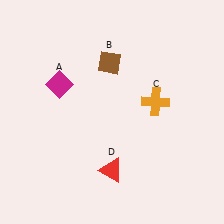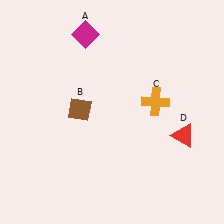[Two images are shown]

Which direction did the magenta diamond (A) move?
The magenta diamond (A) moved up.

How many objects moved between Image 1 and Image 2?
3 objects moved between the two images.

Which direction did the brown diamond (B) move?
The brown diamond (B) moved down.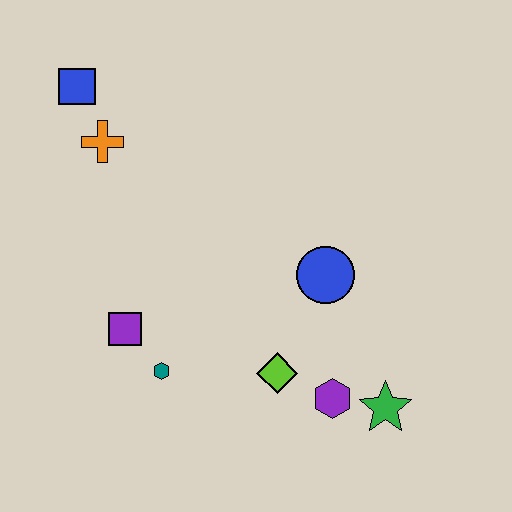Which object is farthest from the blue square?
The green star is farthest from the blue square.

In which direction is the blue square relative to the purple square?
The blue square is above the purple square.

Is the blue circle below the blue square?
Yes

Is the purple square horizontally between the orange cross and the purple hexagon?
Yes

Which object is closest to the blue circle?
The lime diamond is closest to the blue circle.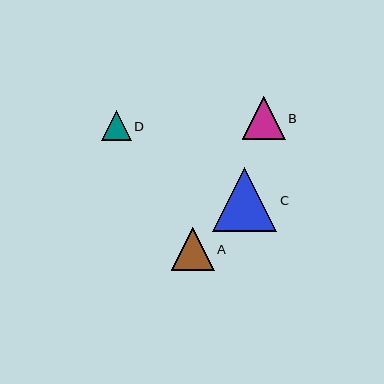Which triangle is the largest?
Triangle C is the largest with a size of approximately 64 pixels.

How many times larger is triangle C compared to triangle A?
Triangle C is approximately 1.5 times the size of triangle A.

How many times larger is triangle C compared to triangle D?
Triangle C is approximately 2.1 times the size of triangle D.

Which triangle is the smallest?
Triangle D is the smallest with a size of approximately 30 pixels.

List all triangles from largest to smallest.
From largest to smallest: C, B, A, D.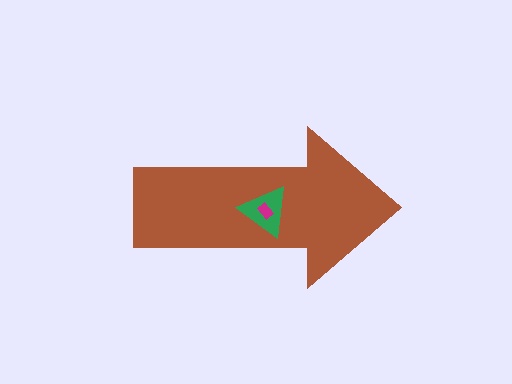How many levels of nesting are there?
3.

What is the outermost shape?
The brown arrow.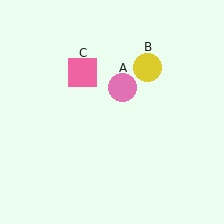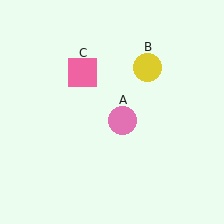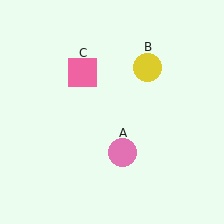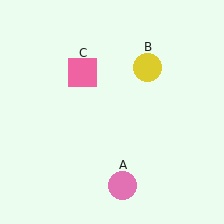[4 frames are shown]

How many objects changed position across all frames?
1 object changed position: pink circle (object A).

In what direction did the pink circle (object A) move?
The pink circle (object A) moved down.